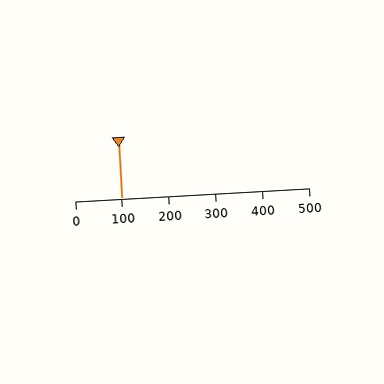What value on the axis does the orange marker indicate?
The marker indicates approximately 100.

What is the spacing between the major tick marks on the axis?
The major ticks are spaced 100 apart.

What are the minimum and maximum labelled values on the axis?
The axis runs from 0 to 500.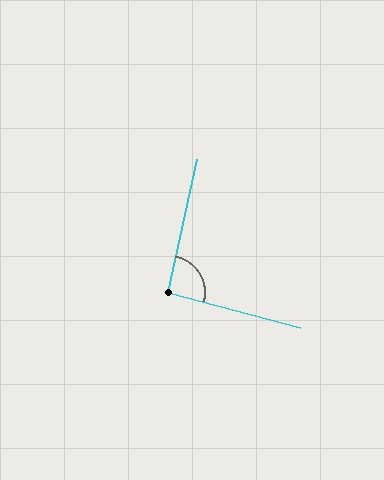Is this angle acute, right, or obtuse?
It is approximately a right angle.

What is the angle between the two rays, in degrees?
Approximately 93 degrees.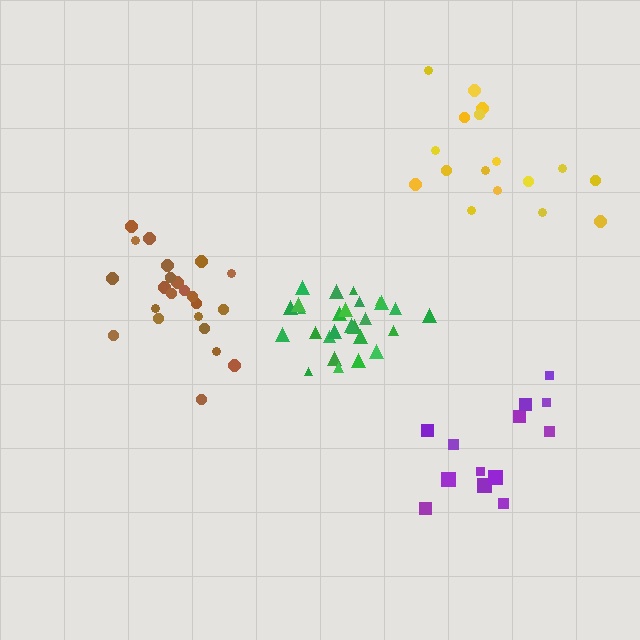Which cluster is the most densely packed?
Green.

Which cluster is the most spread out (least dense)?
Purple.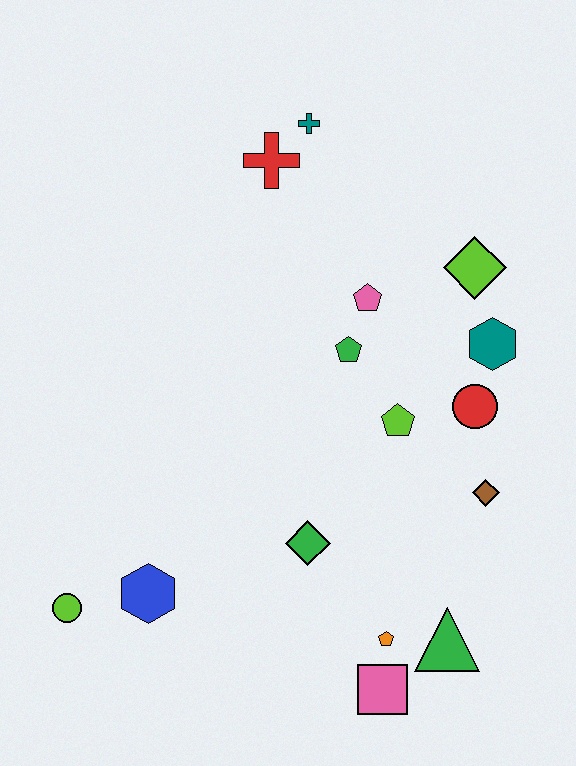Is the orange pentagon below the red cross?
Yes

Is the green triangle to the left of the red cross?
No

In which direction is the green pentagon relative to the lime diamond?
The green pentagon is to the left of the lime diamond.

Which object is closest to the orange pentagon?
The pink square is closest to the orange pentagon.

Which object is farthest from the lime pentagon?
The lime circle is farthest from the lime pentagon.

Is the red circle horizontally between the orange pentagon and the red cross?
No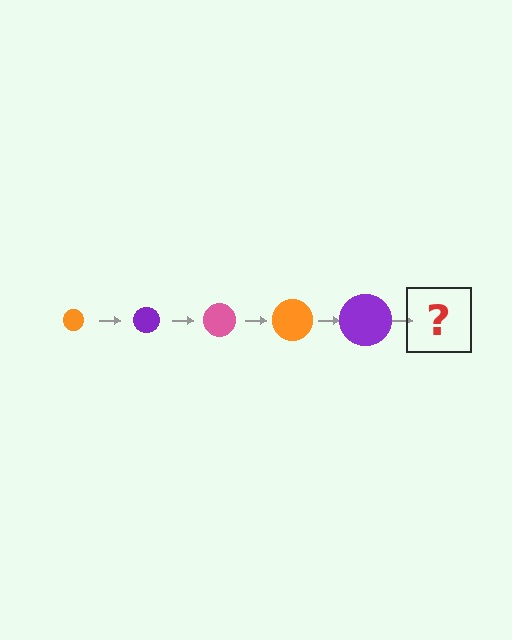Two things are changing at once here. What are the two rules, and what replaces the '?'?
The two rules are that the circle grows larger each step and the color cycles through orange, purple, and pink. The '?' should be a pink circle, larger than the previous one.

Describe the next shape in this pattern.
It should be a pink circle, larger than the previous one.